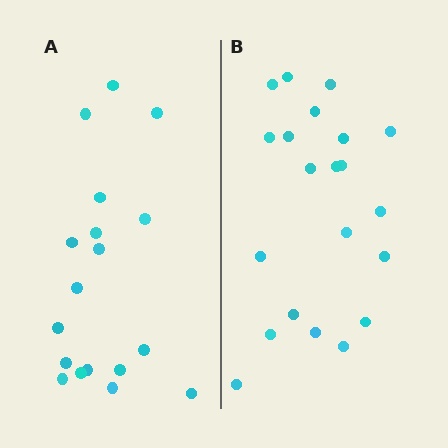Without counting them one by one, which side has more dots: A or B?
Region B (the right region) has more dots.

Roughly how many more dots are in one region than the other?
Region B has just a few more — roughly 2 or 3 more dots than region A.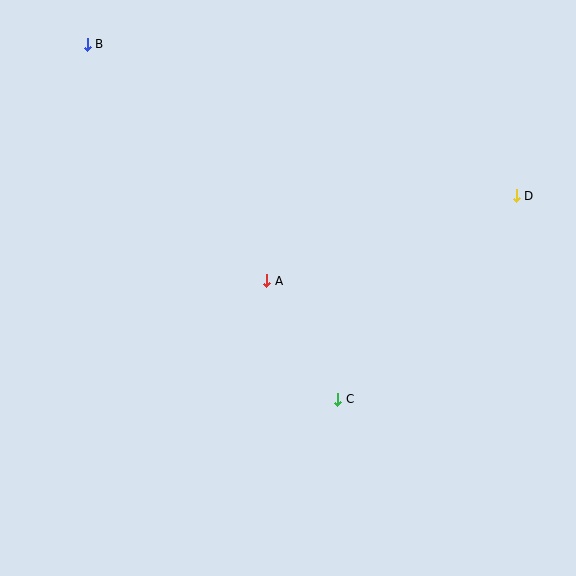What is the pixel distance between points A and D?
The distance between A and D is 264 pixels.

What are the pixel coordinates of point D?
Point D is at (516, 196).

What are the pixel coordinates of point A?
Point A is at (267, 281).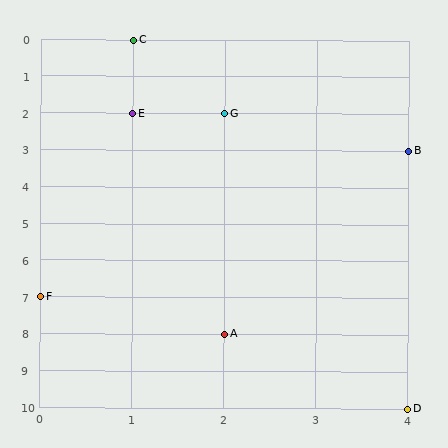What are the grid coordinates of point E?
Point E is at grid coordinates (1, 2).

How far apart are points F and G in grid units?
Points F and G are 2 columns and 5 rows apart (about 5.4 grid units diagonally).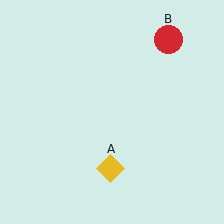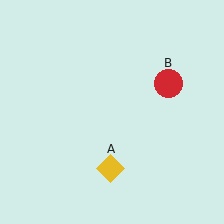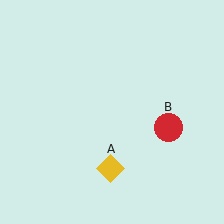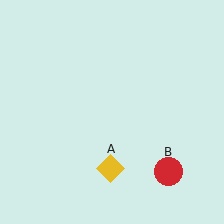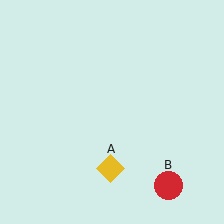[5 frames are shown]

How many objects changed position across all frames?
1 object changed position: red circle (object B).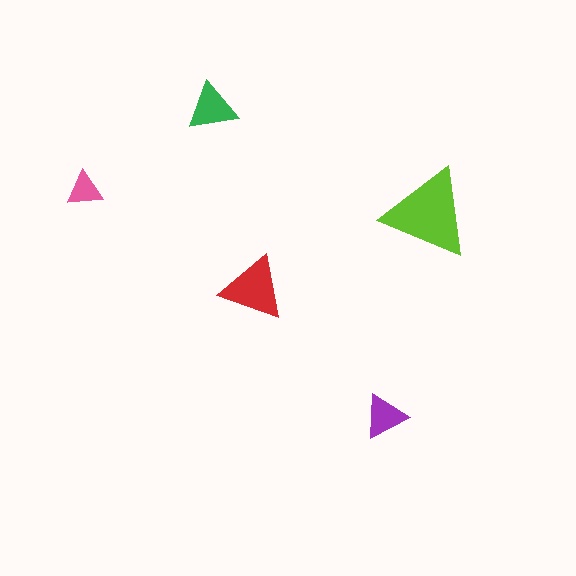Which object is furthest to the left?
The pink triangle is leftmost.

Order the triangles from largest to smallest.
the lime one, the red one, the green one, the purple one, the pink one.